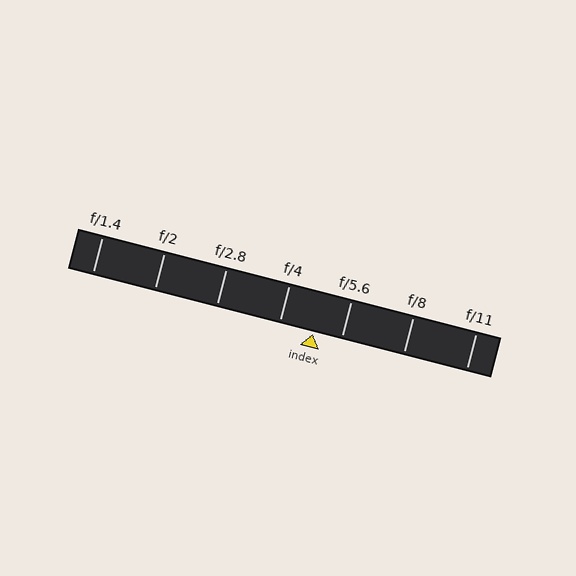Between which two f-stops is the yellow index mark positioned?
The index mark is between f/4 and f/5.6.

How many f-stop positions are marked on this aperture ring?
There are 7 f-stop positions marked.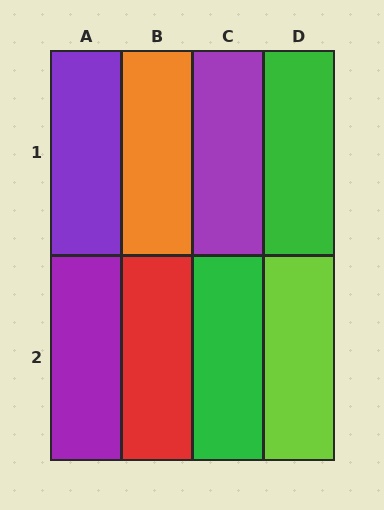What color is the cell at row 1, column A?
Purple.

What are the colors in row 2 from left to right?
Purple, red, green, lime.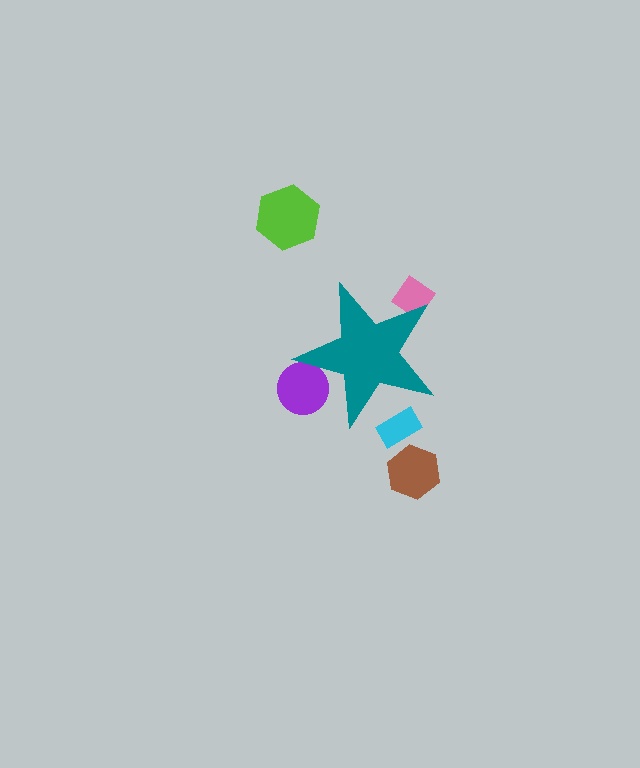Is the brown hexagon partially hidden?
No, the brown hexagon is fully visible.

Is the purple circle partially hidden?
Yes, the purple circle is partially hidden behind the teal star.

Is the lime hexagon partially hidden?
No, the lime hexagon is fully visible.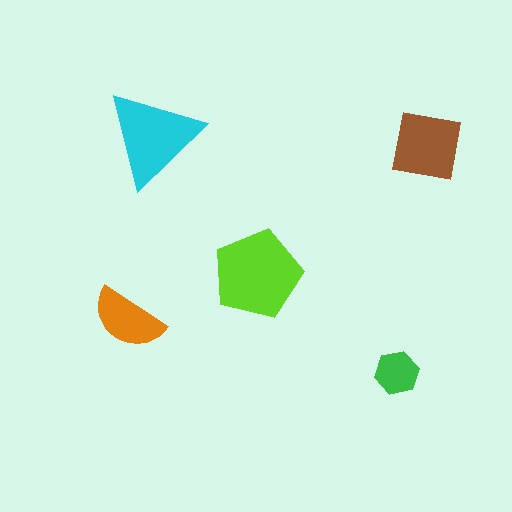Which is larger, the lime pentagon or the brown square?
The lime pentagon.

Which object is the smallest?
The green hexagon.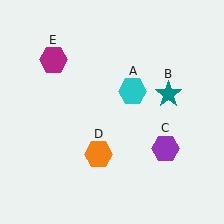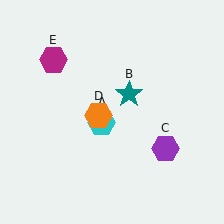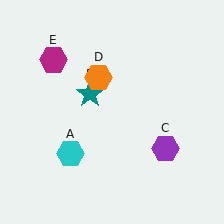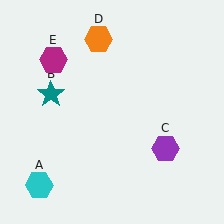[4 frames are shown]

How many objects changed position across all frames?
3 objects changed position: cyan hexagon (object A), teal star (object B), orange hexagon (object D).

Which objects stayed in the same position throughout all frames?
Purple hexagon (object C) and magenta hexagon (object E) remained stationary.